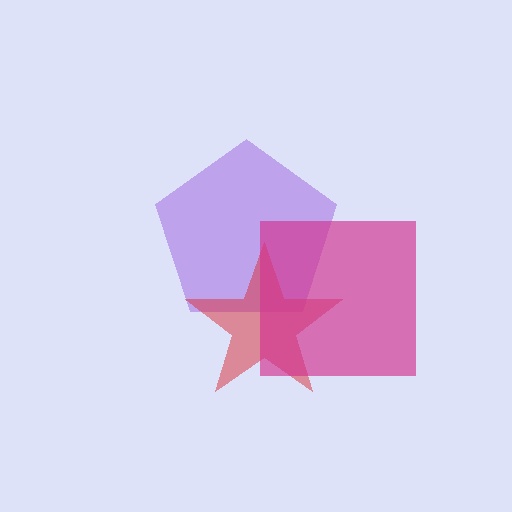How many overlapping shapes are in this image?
There are 3 overlapping shapes in the image.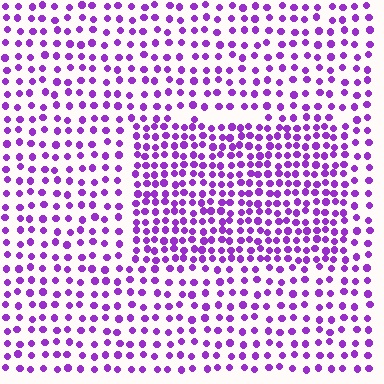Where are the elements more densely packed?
The elements are more densely packed inside the rectangle boundary.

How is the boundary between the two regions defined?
The boundary is defined by a change in element density (approximately 1.8x ratio). All elements are the same color, size, and shape.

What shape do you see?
I see a rectangle.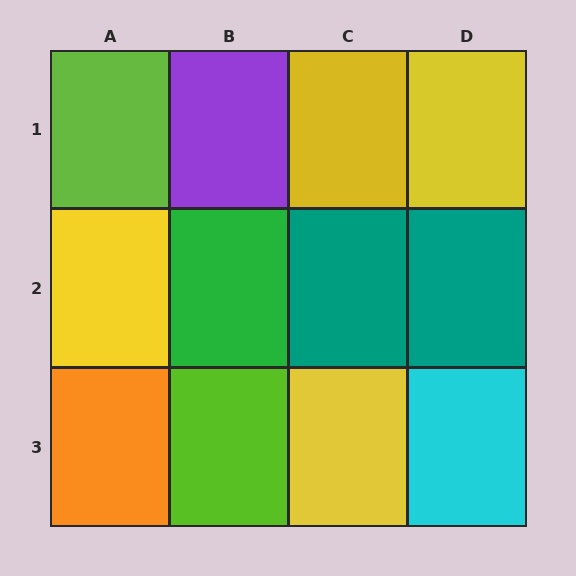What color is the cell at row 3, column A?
Orange.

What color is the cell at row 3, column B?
Lime.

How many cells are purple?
1 cell is purple.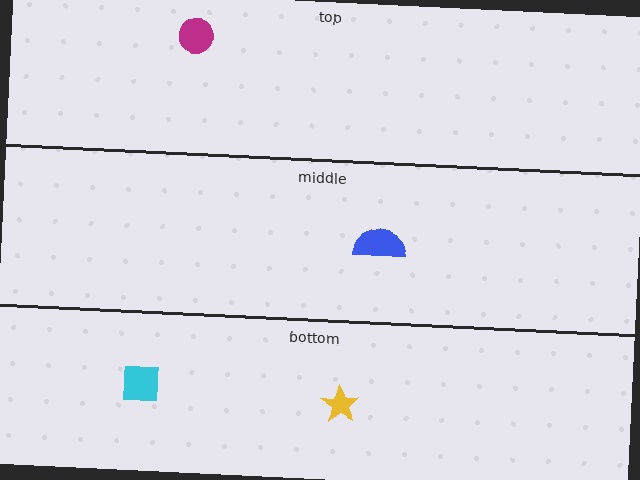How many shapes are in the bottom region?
2.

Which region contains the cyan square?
The bottom region.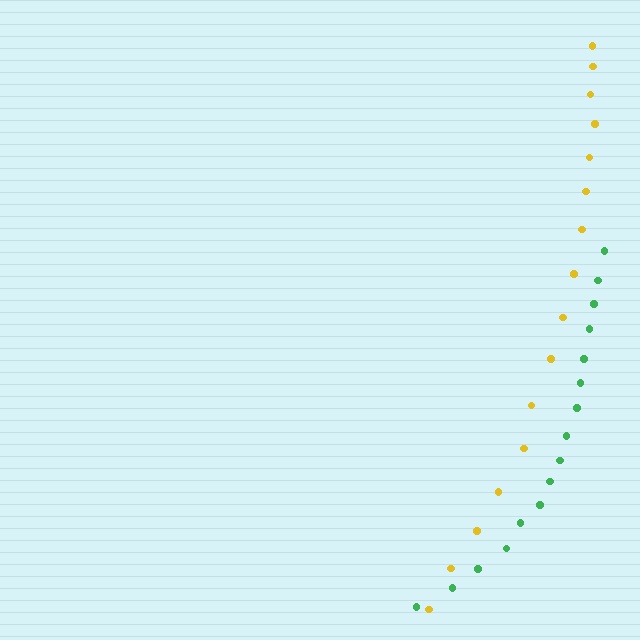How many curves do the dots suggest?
There are 2 distinct paths.